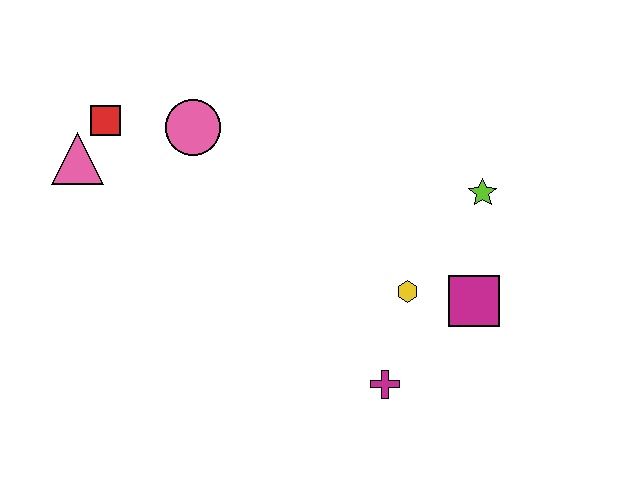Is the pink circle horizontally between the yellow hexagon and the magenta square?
No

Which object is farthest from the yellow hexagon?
The pink triangle is farthest from the yellow hexagon.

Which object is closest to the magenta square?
The yellow hexagon is closest to the magenta square.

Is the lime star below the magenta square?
No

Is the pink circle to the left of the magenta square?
Yes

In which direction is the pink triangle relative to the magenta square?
The pink triangle is to the left of the magenta square.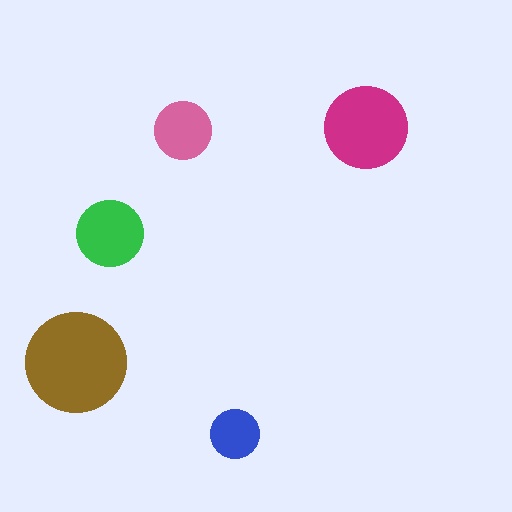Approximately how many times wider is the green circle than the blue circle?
About 1.5 times wider.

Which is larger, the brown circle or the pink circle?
The brown one.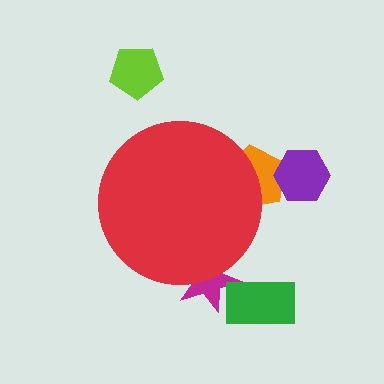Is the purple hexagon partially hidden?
No, the purple hexagon is fully visible.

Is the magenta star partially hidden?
Yes, the magenta star is partially hidden behind the red circle.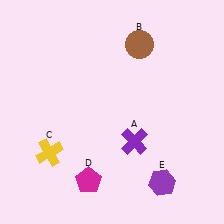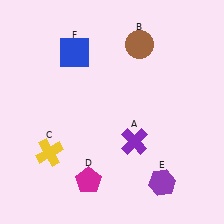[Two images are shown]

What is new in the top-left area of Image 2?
A blue square (F) was added in the top-left area of Image 2.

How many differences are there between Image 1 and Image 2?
There is 1 difference between the two images.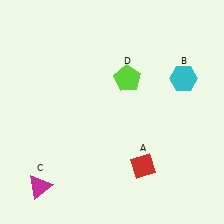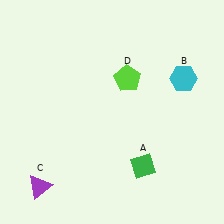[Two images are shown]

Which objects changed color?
A changed from red to green. C changed from magenta to purple.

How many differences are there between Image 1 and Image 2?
There are 2 differences between the two images.